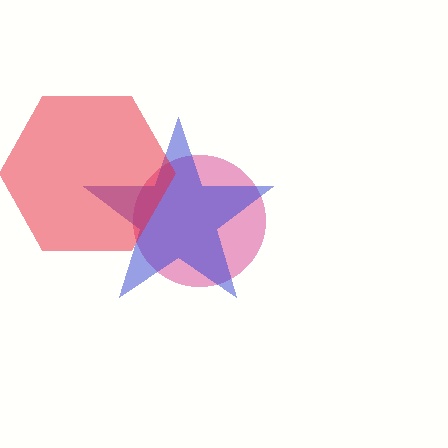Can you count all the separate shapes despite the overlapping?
Yes, there are 3 separate shapes.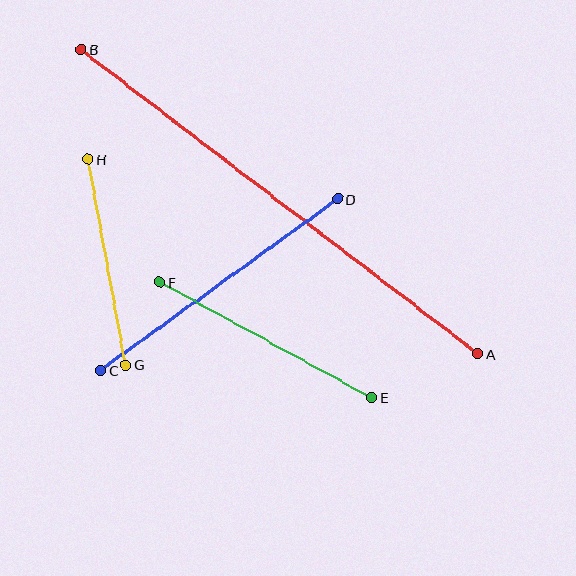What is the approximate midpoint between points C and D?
The midpoint is at approximately (219, 285) pixels.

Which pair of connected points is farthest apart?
Points A and B are farthest apart.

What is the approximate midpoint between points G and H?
The midpoint is at approximately (107, 262) pixels.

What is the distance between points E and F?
The distance is approximately 241 pixels.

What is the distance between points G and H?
The distance is approximately 209 pixels.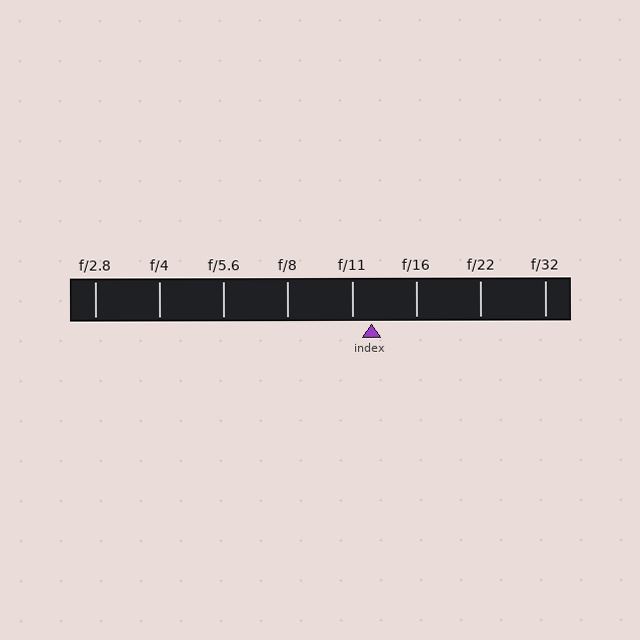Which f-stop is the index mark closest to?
The index mark is closest to f/11.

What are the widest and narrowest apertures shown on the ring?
The widest aperture shown is f/2.8 and the narrowest is f/32.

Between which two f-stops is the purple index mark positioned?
The index mark is between f/11 and f/16.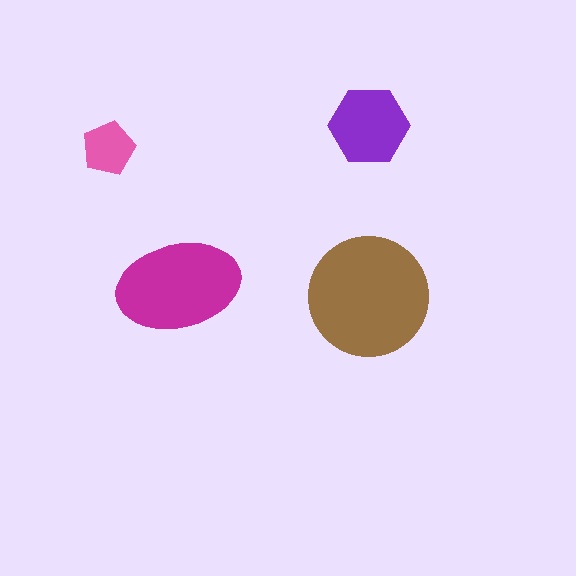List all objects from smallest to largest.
The pink pentagon, the purple hexagon, the magenta ellipse, the brown circle.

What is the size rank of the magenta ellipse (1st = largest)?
2nd.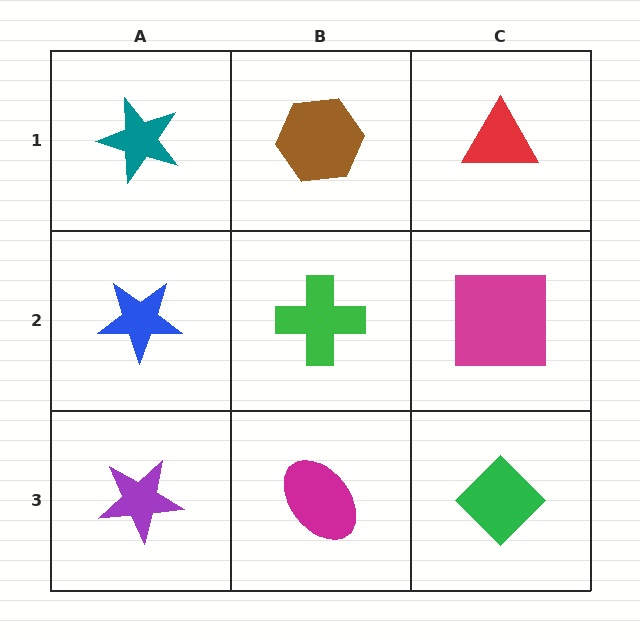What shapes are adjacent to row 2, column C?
A red triangle (row 1, column C), a green diamond (row 3, column C), a green cross (row 2, column B).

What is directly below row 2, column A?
A purple star.